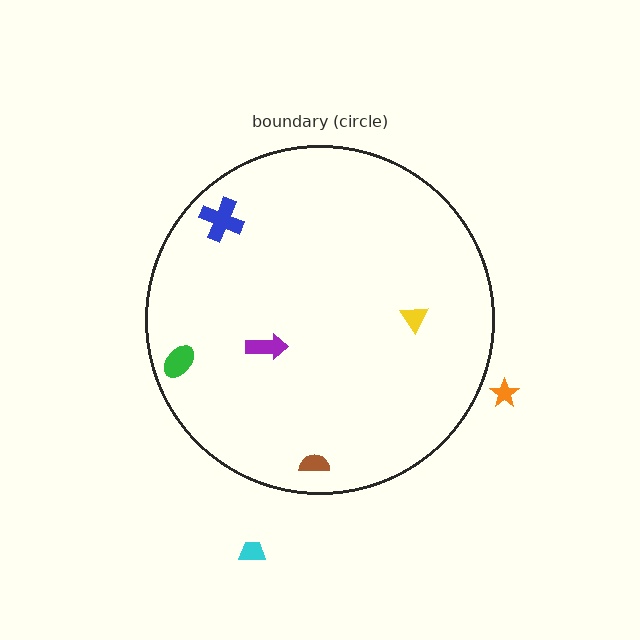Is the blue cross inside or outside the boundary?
Inside.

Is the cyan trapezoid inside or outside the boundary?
Outside.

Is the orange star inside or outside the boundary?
Outside.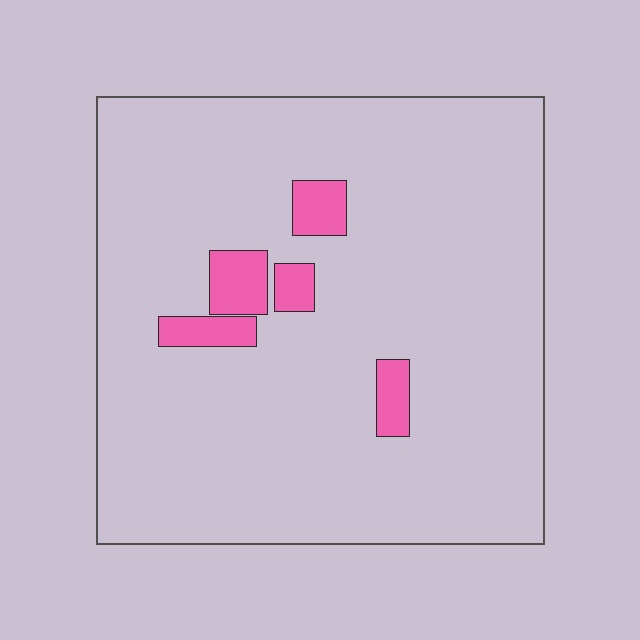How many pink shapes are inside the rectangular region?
5.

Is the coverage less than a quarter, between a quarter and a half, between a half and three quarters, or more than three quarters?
Less than a quarter.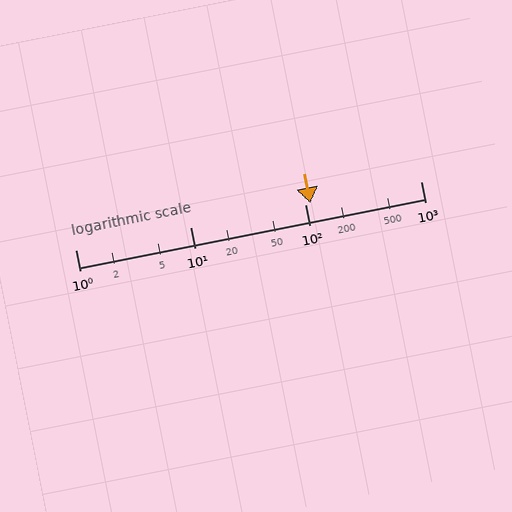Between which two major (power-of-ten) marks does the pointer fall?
The pointer is between 100 and 1000.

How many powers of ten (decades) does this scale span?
The scale spans 3 decades, from 1 to 1000.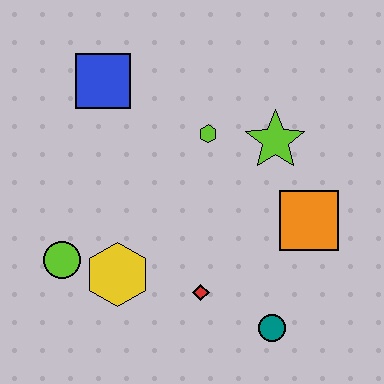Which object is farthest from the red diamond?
The blue square is farthest from the red diamond.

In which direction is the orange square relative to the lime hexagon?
The orange square is to the right of the lime hexagon.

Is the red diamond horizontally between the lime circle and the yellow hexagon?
No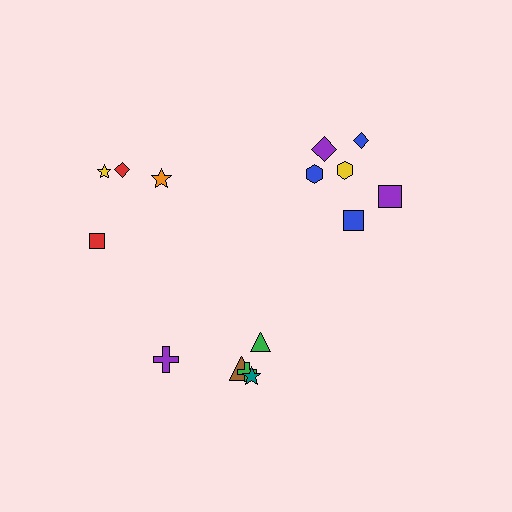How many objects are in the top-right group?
There are 6 objects.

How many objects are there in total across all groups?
There are 15 objects.